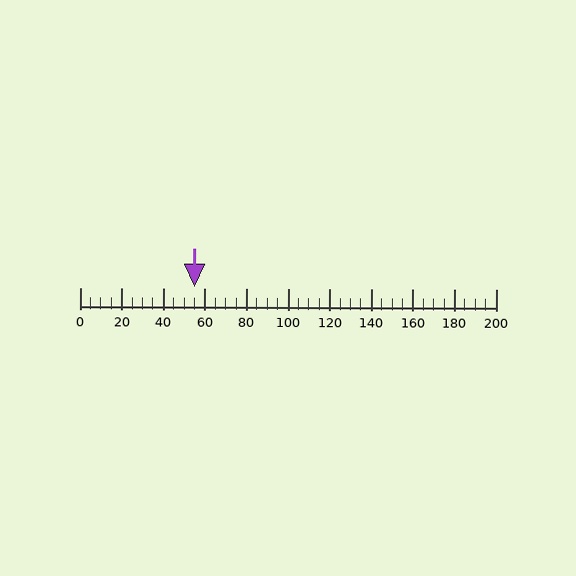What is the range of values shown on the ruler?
The ruler shows values from 0 to 200.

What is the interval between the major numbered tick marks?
The major tick marks are spaced 20 units apart.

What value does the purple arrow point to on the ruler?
The purple arrow points to approximately 55.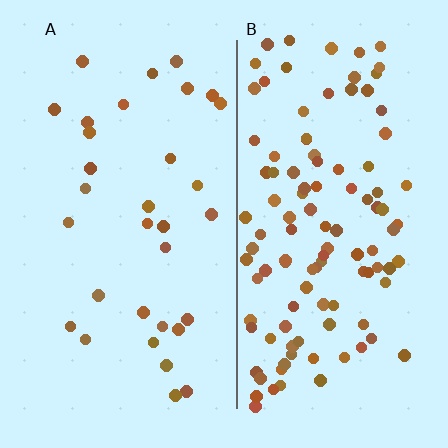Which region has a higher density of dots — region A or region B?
B (the right).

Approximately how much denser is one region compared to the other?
Approximately 3.5× — region B over region A.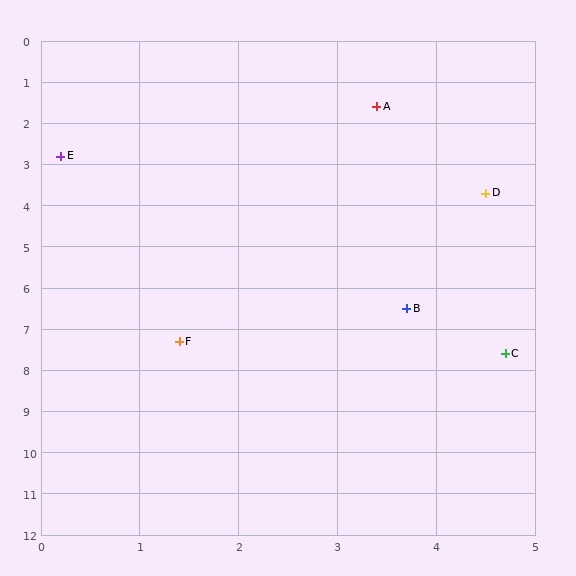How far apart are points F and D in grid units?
Points F and D are about 4.8 grid units apart.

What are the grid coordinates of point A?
Point A is at approximately (3.4, 1.6).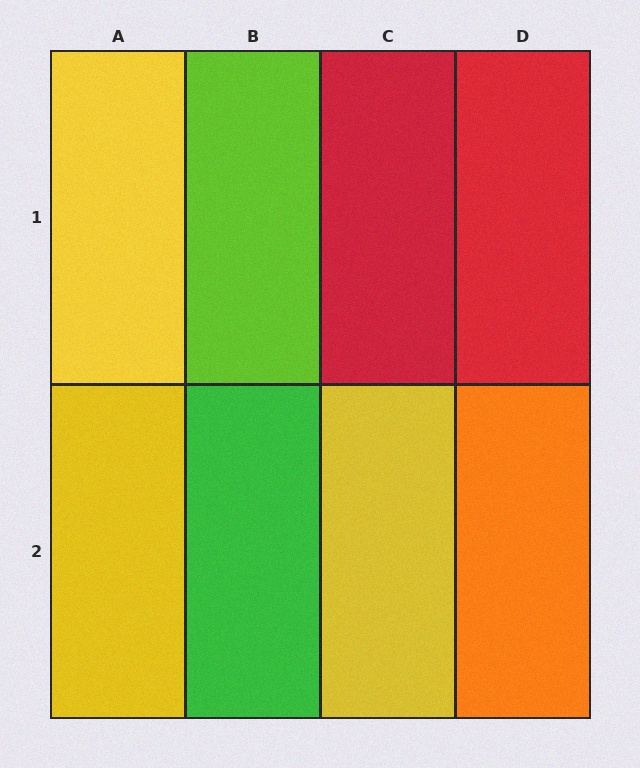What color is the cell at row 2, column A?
Yellow.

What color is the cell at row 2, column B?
Green.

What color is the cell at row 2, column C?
Yellow.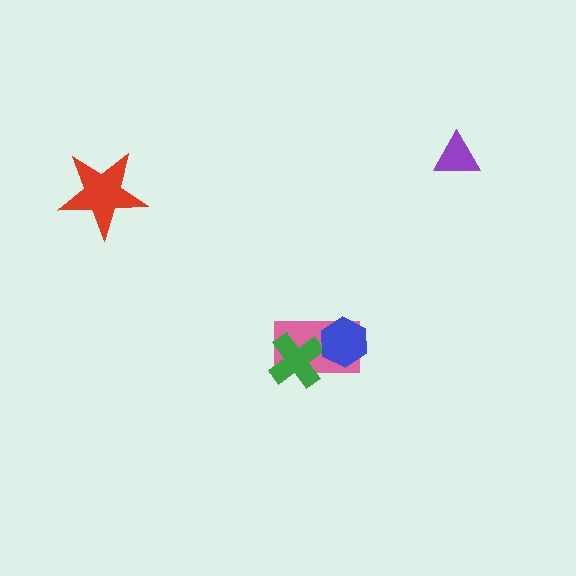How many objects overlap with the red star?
0 objects overlap with the red star.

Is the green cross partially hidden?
No, no other shape covers it.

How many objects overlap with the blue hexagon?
1 object overlaps with the blue hexagon.